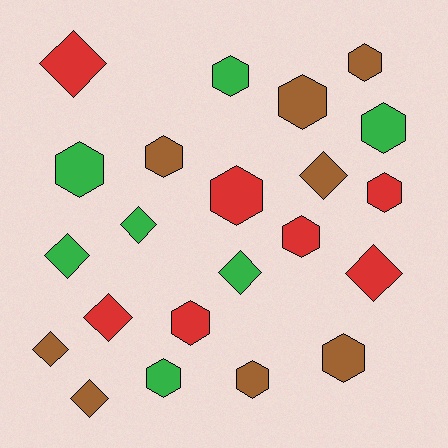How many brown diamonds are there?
There are 3 brown diamonds.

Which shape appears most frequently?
Hexagon, with 13 objects.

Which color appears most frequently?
Brown, with 8 objects.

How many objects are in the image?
There are 22 objects.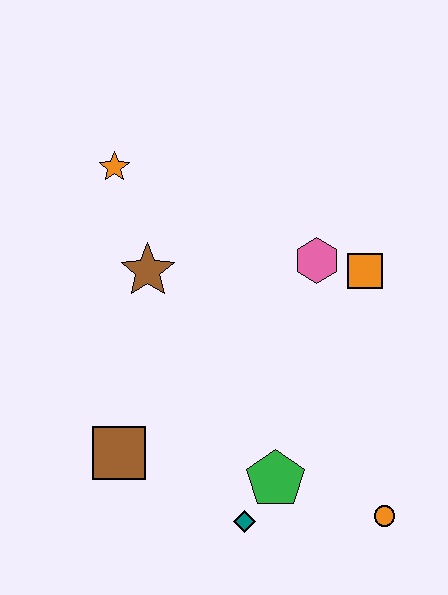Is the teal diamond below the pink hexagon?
Yes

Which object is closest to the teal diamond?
The green pentagon is closest to the teal diamond.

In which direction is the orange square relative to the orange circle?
The orange square is above the orange circle.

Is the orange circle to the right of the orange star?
Yes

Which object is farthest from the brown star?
The orange circle is farthest from the brown star.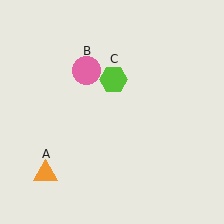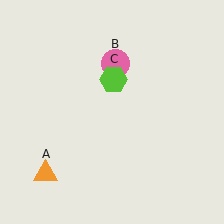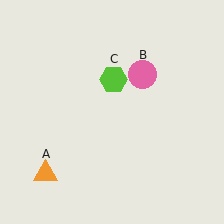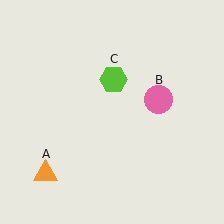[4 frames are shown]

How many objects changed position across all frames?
1 object changed position: pink circle (object B).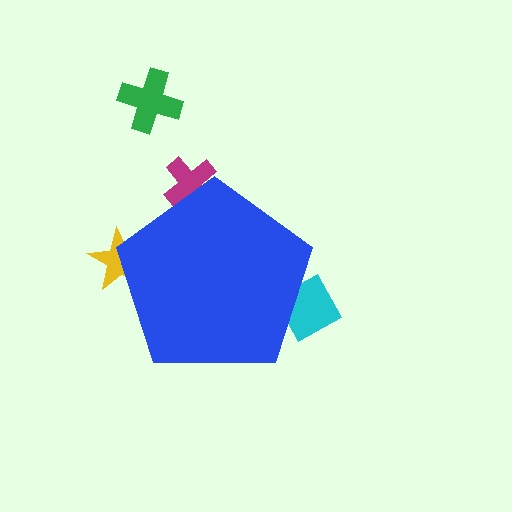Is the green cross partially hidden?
No, the green cross is fully visible.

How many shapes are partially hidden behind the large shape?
3 shapes are partially hidden.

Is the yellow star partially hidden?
Yes, the yellow star is partially hidden behind the blue pentagon.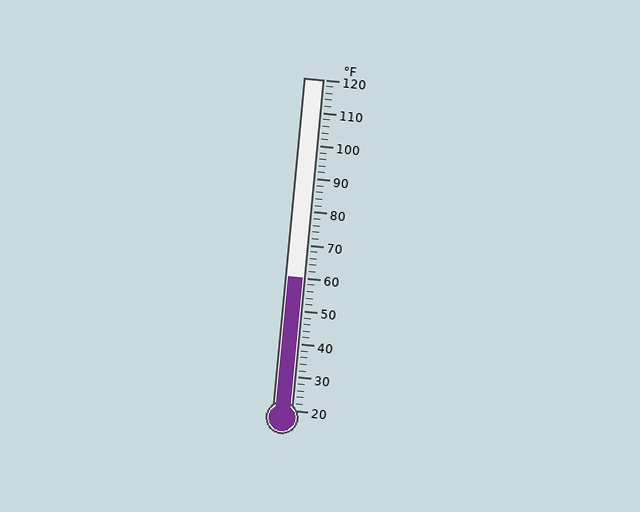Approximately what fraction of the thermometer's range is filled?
The thermometer is filled to approximately 40% of its range.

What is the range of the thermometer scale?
The thermometer scale ranges from 20°F to 120°F.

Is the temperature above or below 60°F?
The temperature is at 60°F.